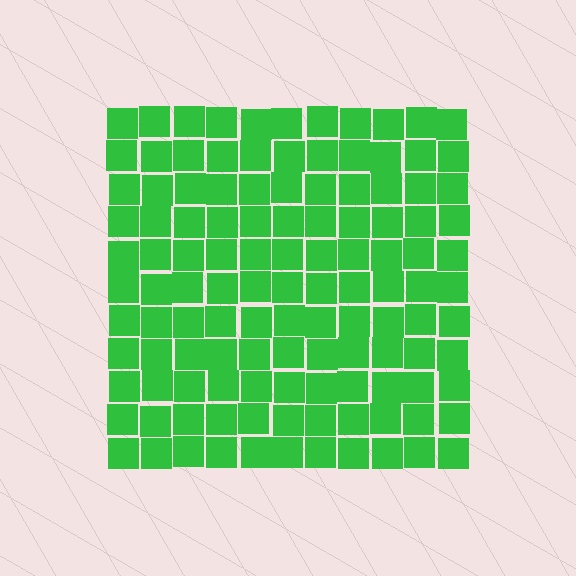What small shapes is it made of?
It is made of small squares.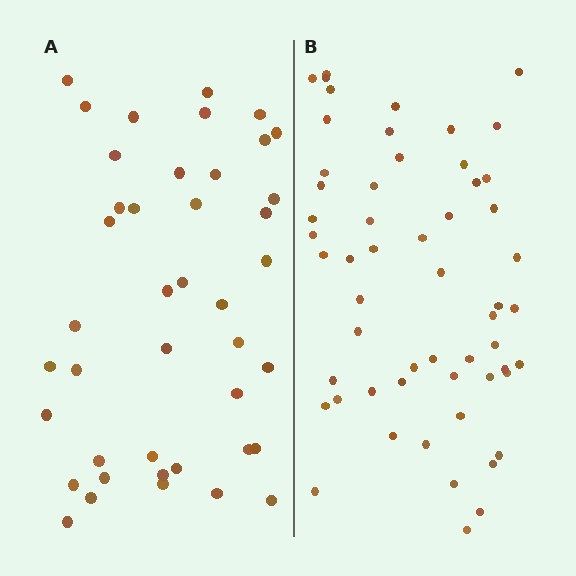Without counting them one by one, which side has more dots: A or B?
Region B (the right region) has more dots.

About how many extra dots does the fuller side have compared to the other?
Region B has approximately 15 more dots than region A.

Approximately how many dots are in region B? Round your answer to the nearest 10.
About 60 dots. (The exact count is 56, which rounds to 60.)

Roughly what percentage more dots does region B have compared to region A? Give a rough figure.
About 35% more.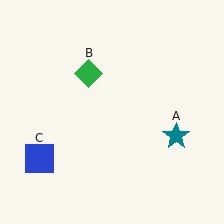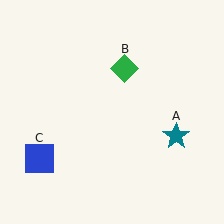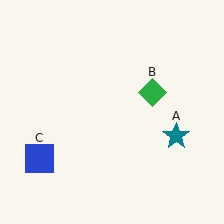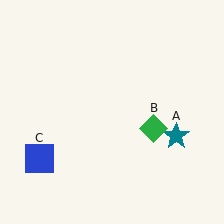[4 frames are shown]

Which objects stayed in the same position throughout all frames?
Teal star (object A) and blue square (object C) remained stationary.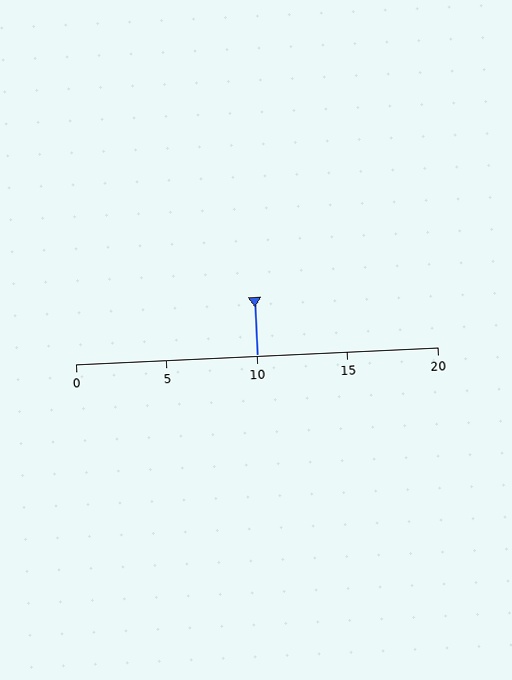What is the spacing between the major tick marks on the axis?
The major ticks are spaced 5 apart.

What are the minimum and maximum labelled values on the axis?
The axis runs from 0 to 20.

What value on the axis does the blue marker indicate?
The marker indicates approximately 10.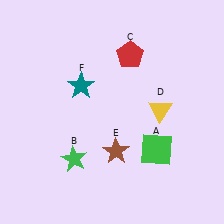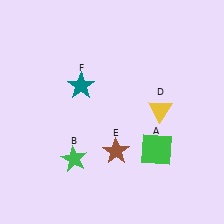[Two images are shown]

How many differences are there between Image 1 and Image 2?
There is 1 difference between the two images.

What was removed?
The red pentagon (C) was removed in Image 2.